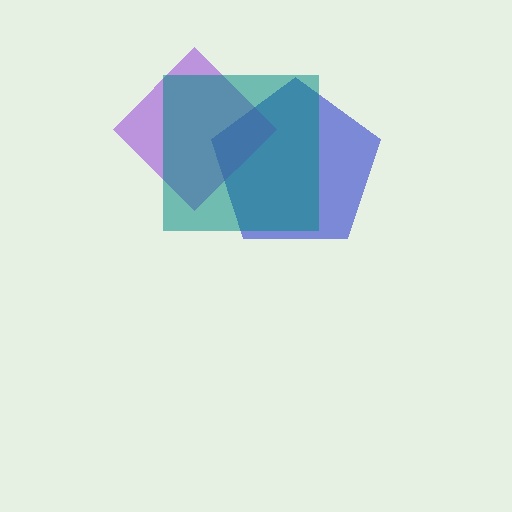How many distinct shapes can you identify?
There are 3 distinct shapes: a blue pentagon, a purple diamond, a teal square.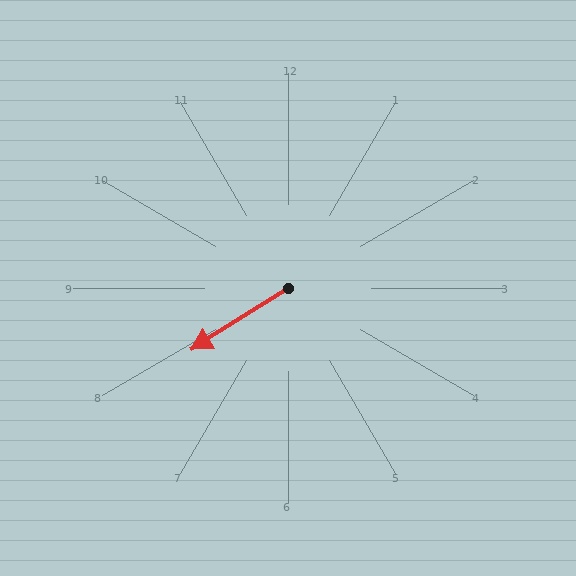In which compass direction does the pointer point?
Southwest.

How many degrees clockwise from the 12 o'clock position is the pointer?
Approximately 238 degrees.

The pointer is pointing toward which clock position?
Roughly 8 o'clock.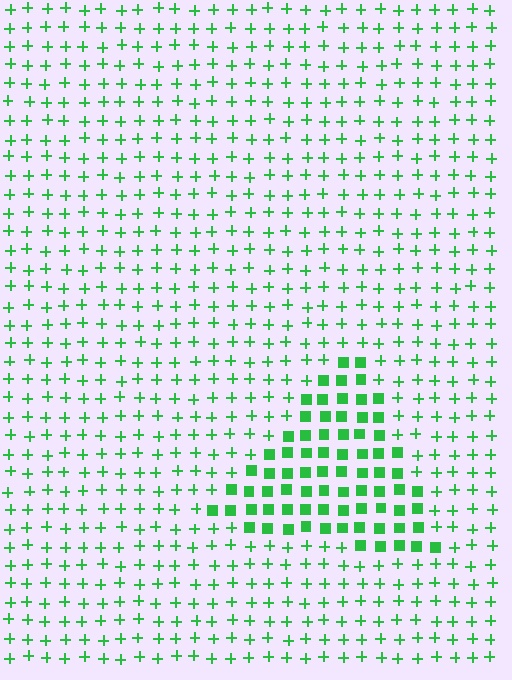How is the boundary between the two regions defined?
The boundary is defined by a change in element shape: squares inside vs. plus signs outside. All elements share the same color and spacing.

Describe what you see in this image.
The image is filled with small green elements arranged in a uniform grid. A triangle-shaped region contains squares, while the surrounding area contains plus signs. The boundary is defined purely by the change in element shape.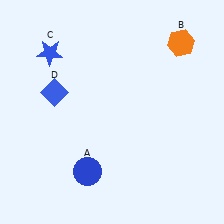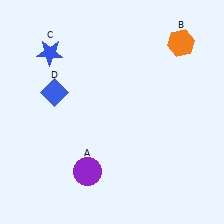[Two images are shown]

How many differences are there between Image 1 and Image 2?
There is 1 difference between the two images.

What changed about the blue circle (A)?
In Image 1, A is blue. In Image 2, it changed to purple.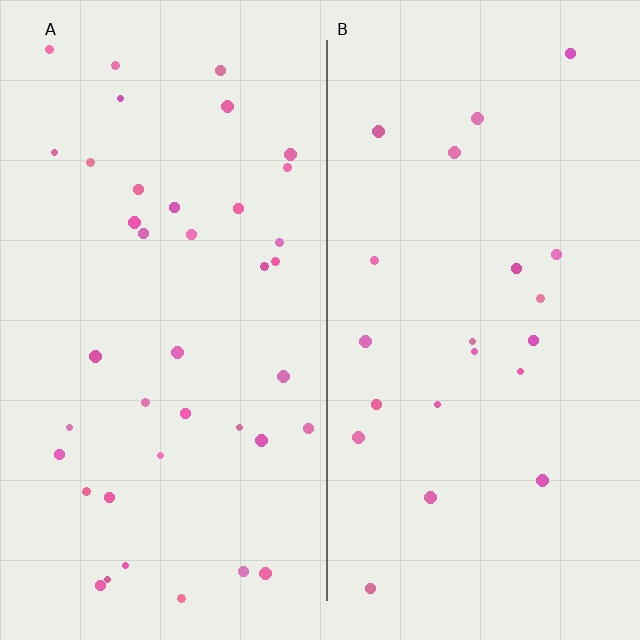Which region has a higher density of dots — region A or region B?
A (the left).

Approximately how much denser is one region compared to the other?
Approximately 1.9× — region A over region B.